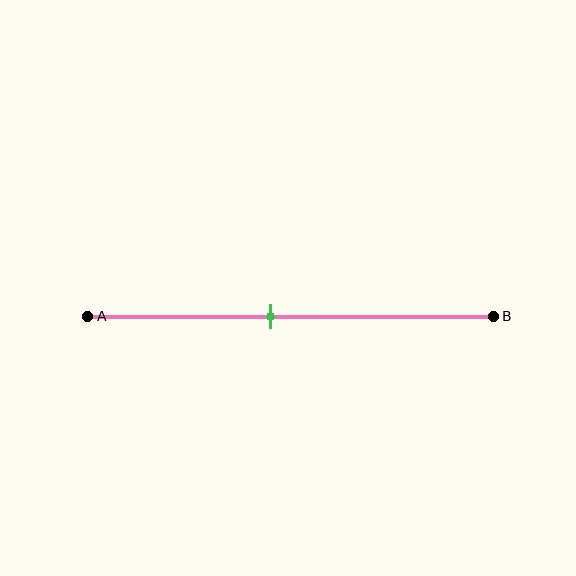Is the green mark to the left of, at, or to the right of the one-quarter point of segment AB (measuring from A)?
The green mark is to the right of the one-quarter point of segment AB.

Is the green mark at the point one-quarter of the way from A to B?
No, the mark is at about 45% from A, not at the 25% one-quarter point.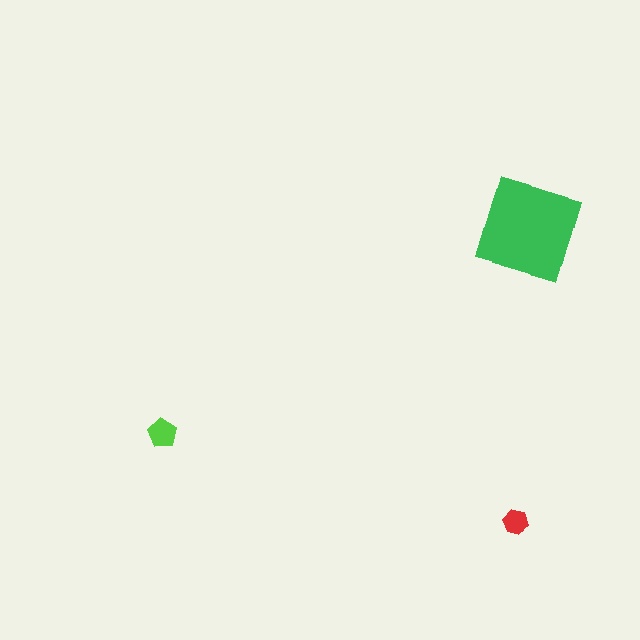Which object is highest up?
The green square is topmost.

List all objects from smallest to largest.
The red hexagon, the lime pentagon, the green square.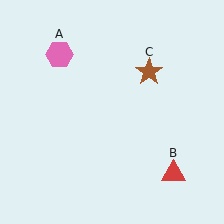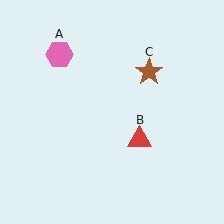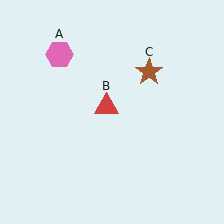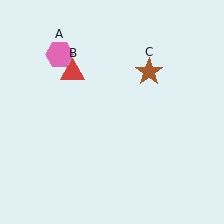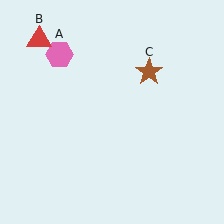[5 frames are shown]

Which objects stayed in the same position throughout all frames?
Pink hexagon (object A) and brown star (object C) remained stationary.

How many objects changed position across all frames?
1 object changed position: red triangle (object B).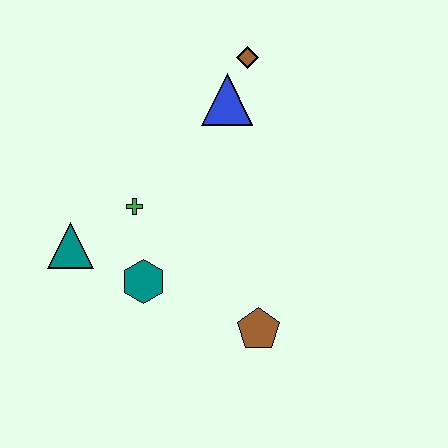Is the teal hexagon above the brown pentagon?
Yes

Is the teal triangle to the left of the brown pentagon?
Yes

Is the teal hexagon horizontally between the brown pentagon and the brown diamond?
No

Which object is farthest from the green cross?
The brown diamond is farthest from the green cross.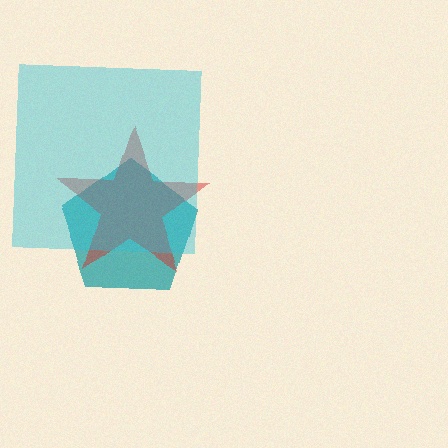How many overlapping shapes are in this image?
There are 3 overlapping shapes in the image.